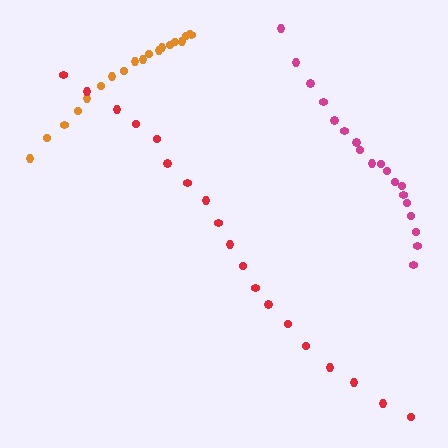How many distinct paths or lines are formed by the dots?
There are 3 distinct paths.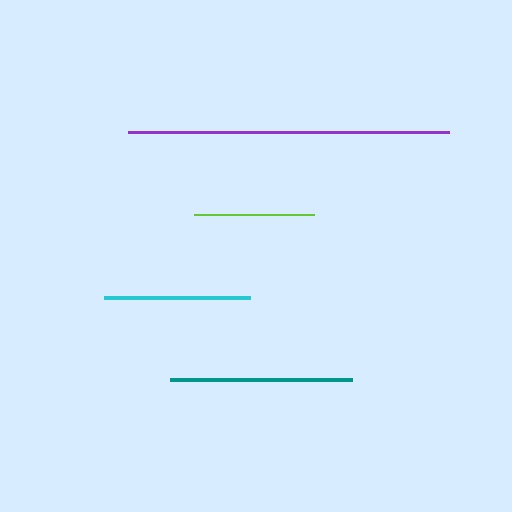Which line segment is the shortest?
The lime line is the shortest at approximately 120 pixels.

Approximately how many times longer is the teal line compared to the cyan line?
The teal line is approximately 1.2 times the length of the cyan line.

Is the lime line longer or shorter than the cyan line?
The cyan line is longer than the lime line.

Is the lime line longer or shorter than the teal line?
The teal line is longer than the lime line.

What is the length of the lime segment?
The lime segment is approximately 120 pixels long.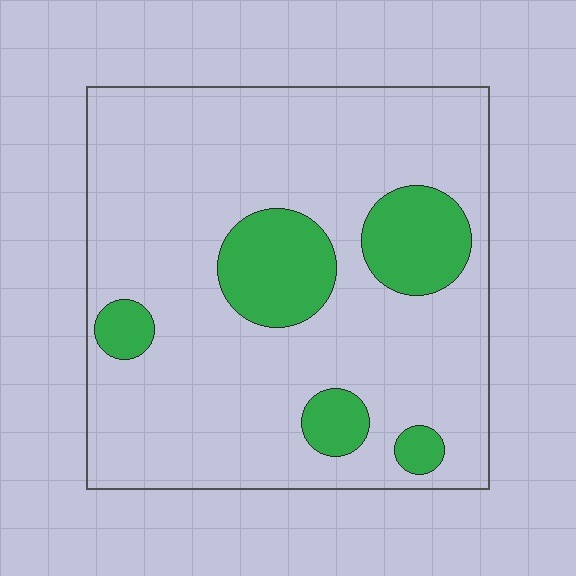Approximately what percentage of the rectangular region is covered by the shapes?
Approximately 20%.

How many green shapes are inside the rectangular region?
5.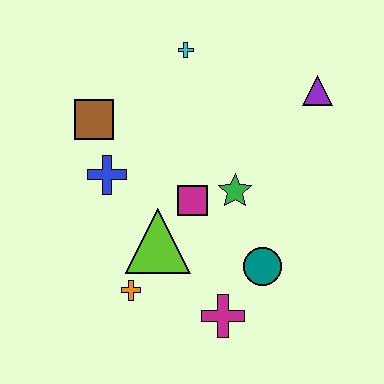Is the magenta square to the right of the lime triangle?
Yes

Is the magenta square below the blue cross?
Yes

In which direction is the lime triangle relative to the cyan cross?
The lime triangle is below the cyan cross.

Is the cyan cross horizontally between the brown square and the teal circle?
Yes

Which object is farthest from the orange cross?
The purple triangle is farthest from the orange cross.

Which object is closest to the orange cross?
The lime triangle is closest to the orange cross.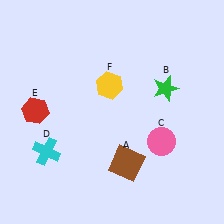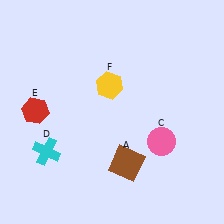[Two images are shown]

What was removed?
The green star (B) was removed in Image 2.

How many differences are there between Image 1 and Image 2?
There is 1 difference between the two images.